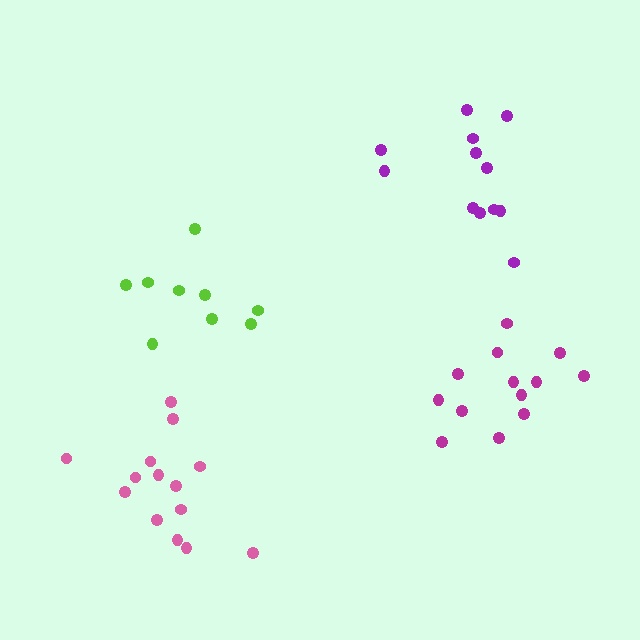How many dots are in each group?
Group 1: 13 dots, Group 2: 12 dots, Group 3: 9 dots, Group 4: 14 dots (48 total).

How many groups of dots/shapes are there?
There are 4 groups.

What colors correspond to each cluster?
The clusters are colored: magenta, purple, lime, pink.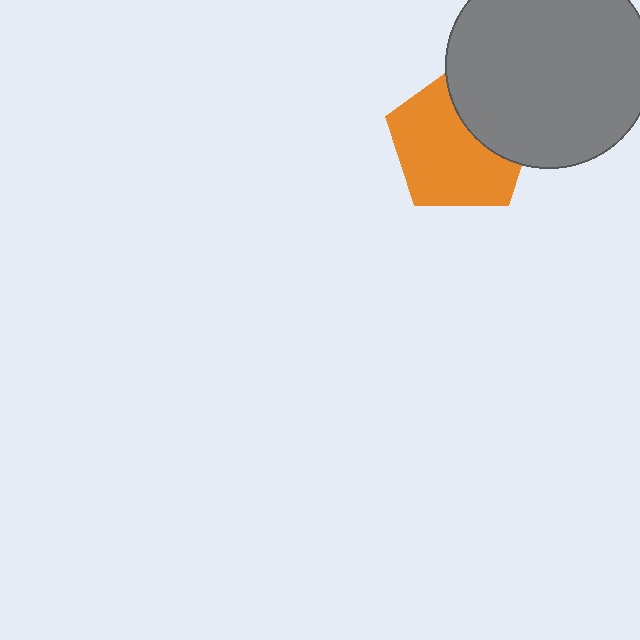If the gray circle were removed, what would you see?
You would see the complete orange pentagon.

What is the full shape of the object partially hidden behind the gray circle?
The partially hidden object is an orange pentagon.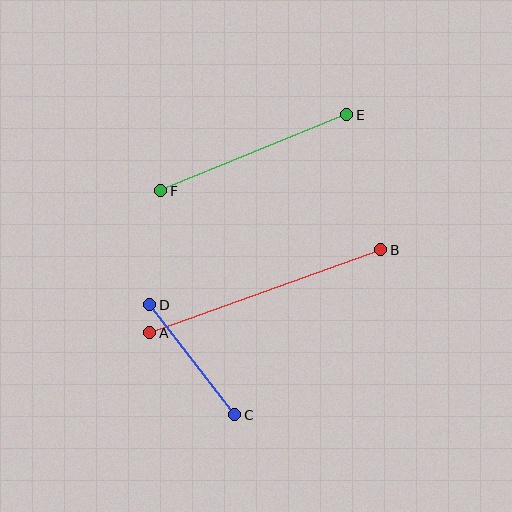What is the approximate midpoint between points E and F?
The midpoint is at approximately (254, 153) pixels.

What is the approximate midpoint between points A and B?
The midpoint is at approximately (265, 291) pixels.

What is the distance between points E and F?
The distance is approximately 201 pixels.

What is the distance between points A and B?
The distance is approximately 245 pixels.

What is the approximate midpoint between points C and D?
The midpoint is at approximately (192, 360) pixels.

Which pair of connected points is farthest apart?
Points A and B are farthest apart.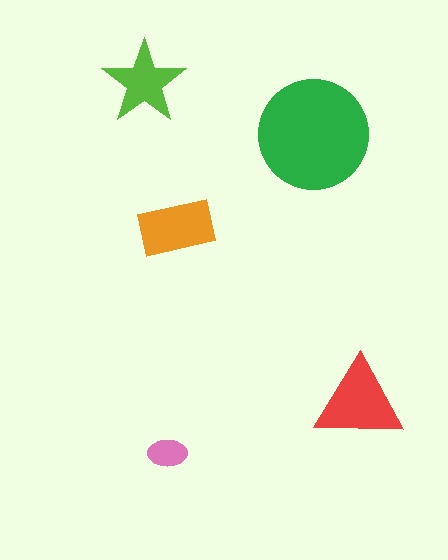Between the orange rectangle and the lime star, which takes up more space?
The orange rectangle.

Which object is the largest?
The green circle.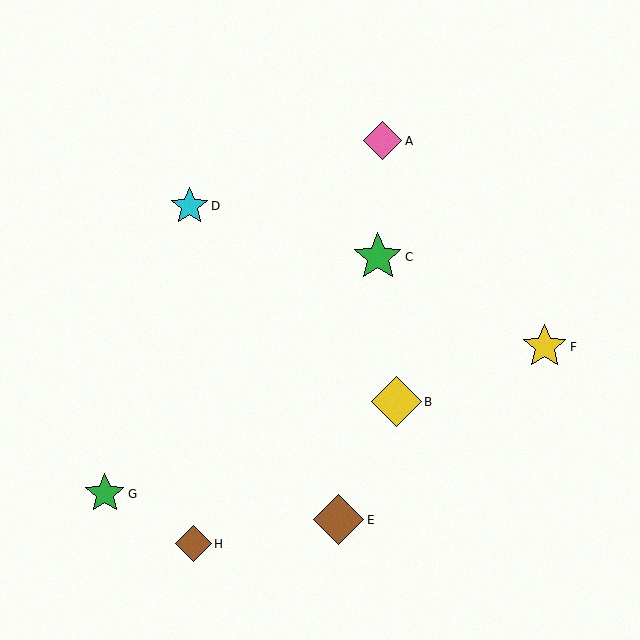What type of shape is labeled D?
Shape D is a cyan star.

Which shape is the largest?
The brown diamond (labeled E) is the largest.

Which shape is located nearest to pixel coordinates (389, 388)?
The yellow diamond (labeled B) at (396, 402) is nearest to that location.